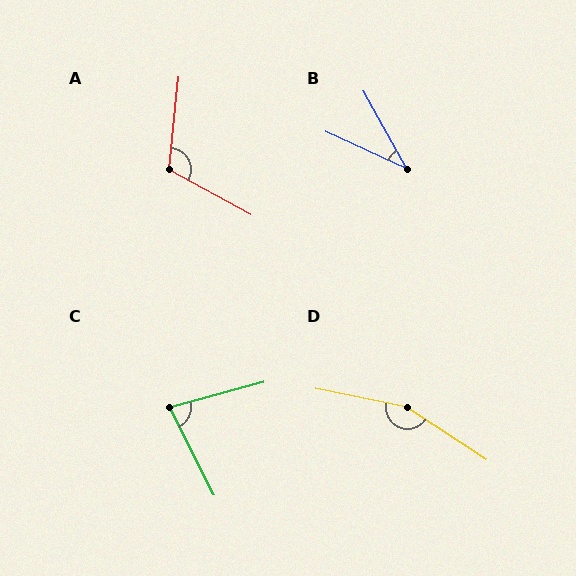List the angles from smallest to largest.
B (36°), C (78°), A (113°), D (158°).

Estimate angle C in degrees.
Approximately 78 degrees.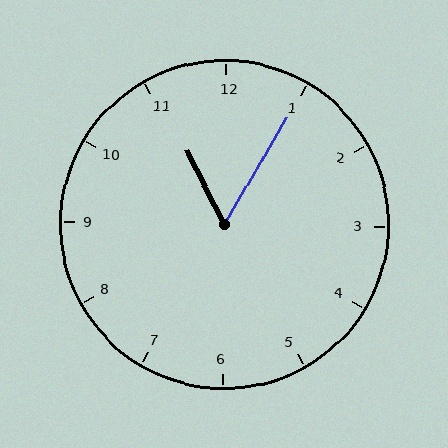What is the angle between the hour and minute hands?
Approximately 58 degrees.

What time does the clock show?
11:05.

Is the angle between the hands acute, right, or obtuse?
It is acute.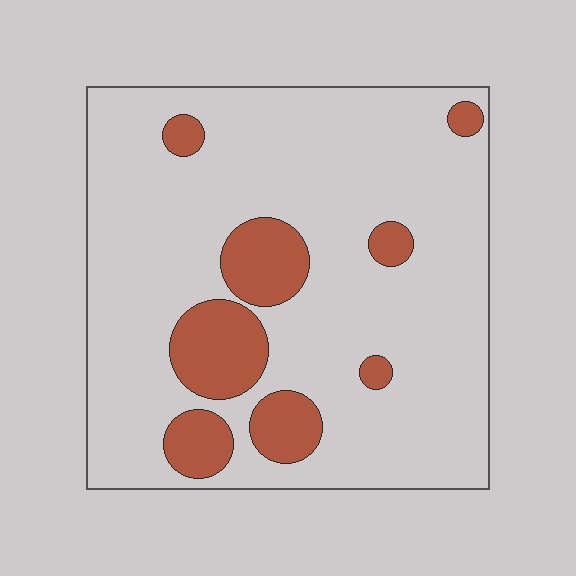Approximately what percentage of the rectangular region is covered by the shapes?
Approximately 15%.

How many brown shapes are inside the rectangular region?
8.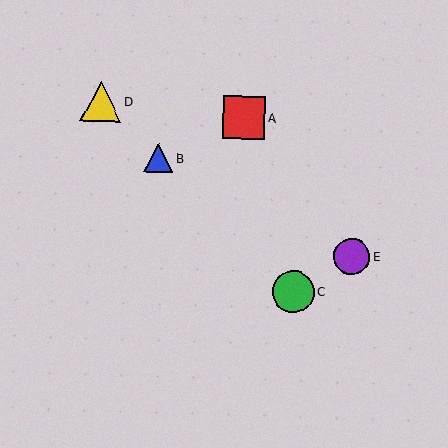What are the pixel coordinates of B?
Object B is at (158, 158).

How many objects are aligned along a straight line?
3 objects (B, C, D) are aligned along a straight line.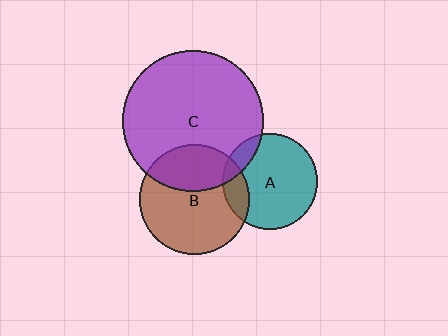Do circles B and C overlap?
Yes.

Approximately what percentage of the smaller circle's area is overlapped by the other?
Approximately 35%.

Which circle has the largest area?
Circle C (purple).